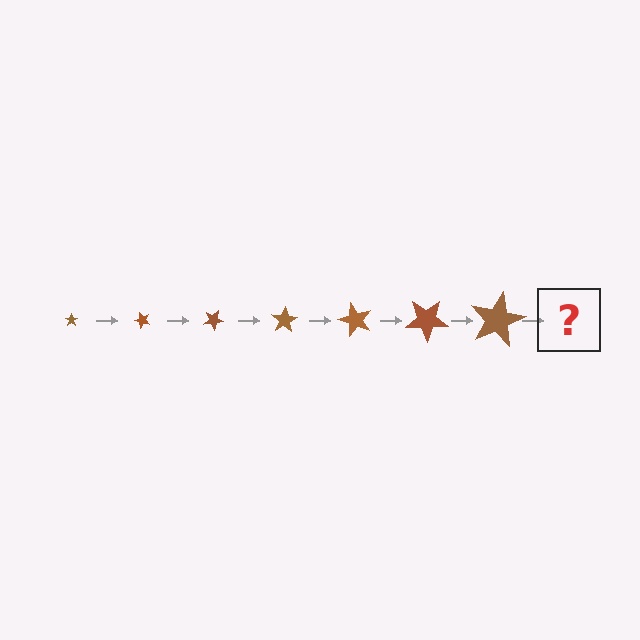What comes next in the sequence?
The next element should be a star, larger than the previous one and rotated 350 degrees from the start.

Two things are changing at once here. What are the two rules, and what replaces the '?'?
The two rules are that the star grows larger each step and it rotates 50 degrees each step. The '?' should be a star, larger than the previous one and rotated 350 degrees from the start.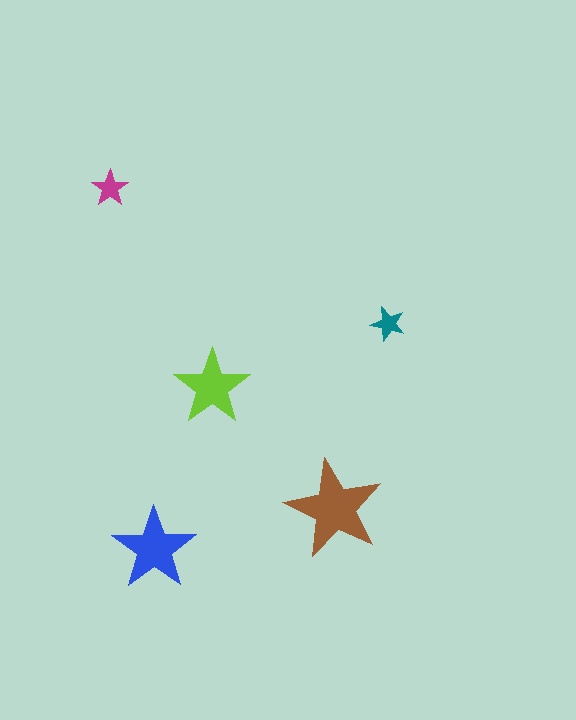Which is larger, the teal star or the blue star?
The blue one.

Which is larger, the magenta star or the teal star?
The magenta one.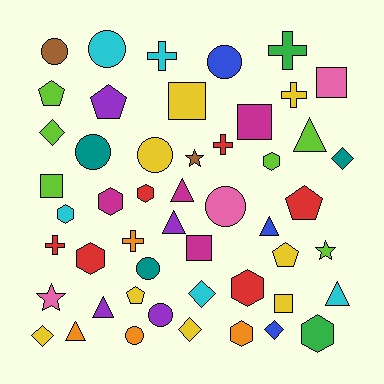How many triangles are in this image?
There are 7 triangles.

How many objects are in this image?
There are 50 objects.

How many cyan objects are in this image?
There are 5 cyan objects.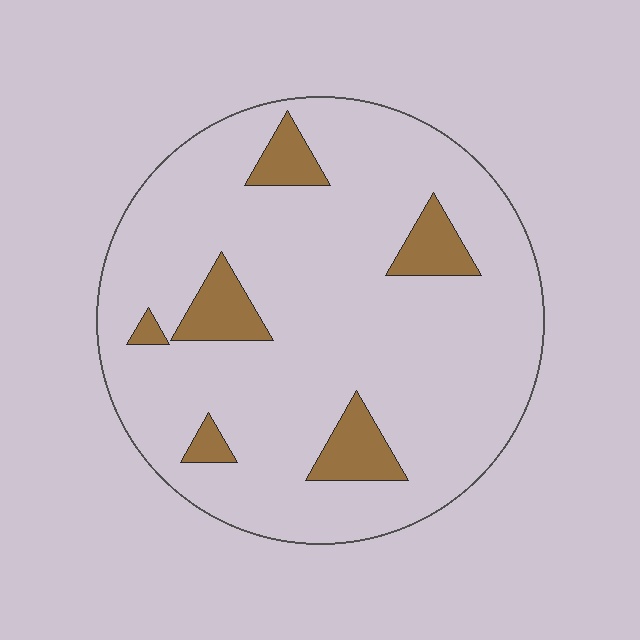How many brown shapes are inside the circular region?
6.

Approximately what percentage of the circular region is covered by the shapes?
Approximately 10%.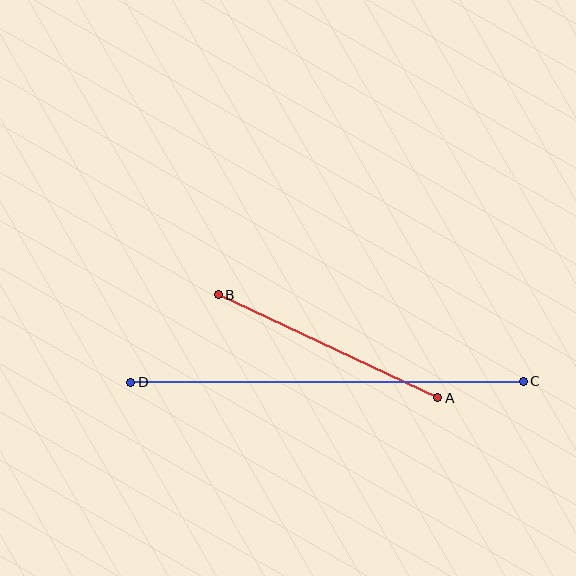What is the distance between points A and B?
The distance is approximately 242 pixels.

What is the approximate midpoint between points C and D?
The midpoint is at approximately (327, 382) pixels.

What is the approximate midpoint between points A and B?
The midpoint is at approximately (328, 346) pixels.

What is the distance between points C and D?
The distance is approximately 393 pixels.